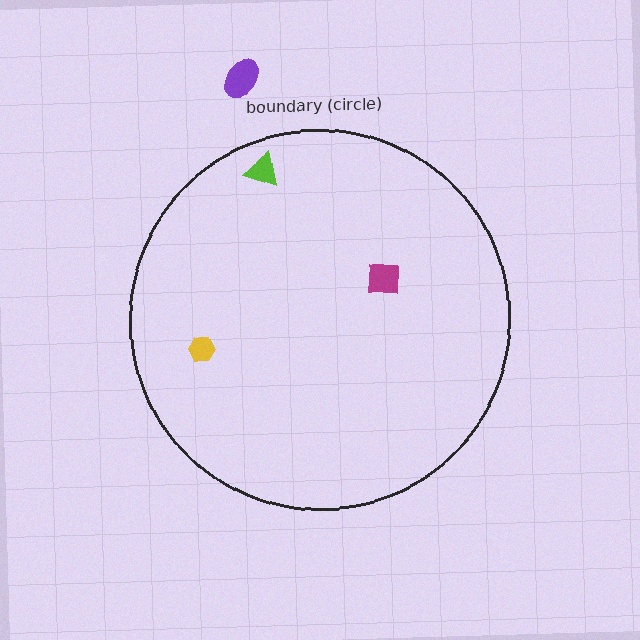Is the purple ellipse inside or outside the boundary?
Outside.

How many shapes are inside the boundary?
3 inside, 1 outside.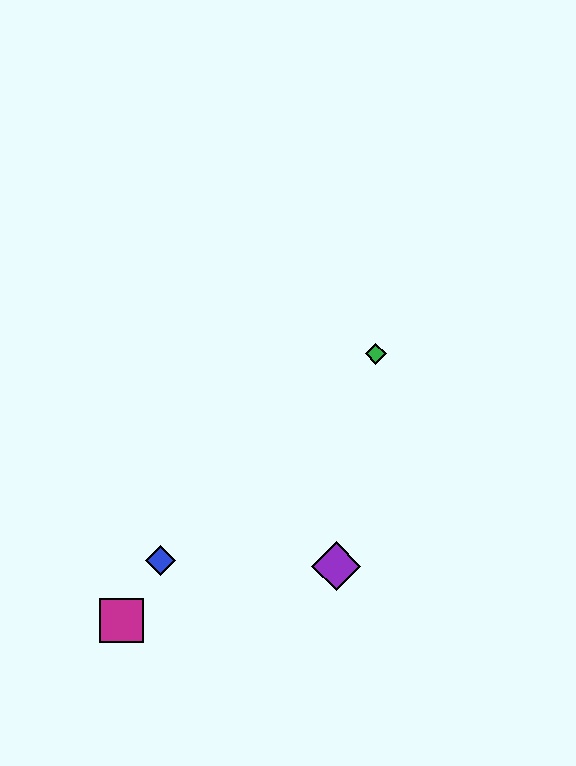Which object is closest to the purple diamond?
The blue diamond is closest to the purple diamond.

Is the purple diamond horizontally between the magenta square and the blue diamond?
No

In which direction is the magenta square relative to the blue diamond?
The magenta square is below the blue diamond.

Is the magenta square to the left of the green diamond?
Yes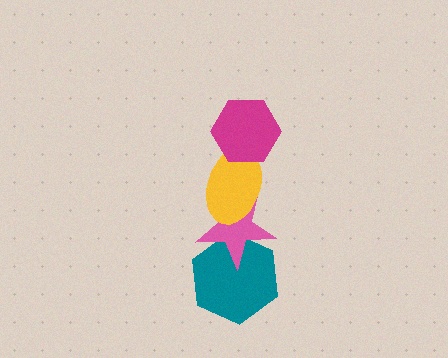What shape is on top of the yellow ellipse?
The magenta hexagon is on top of the yellow ellipse.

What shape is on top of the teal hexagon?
The pink star is on top of the teal hexagon.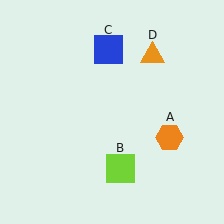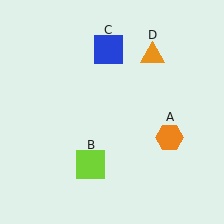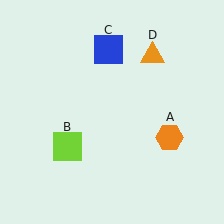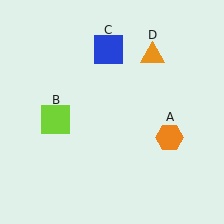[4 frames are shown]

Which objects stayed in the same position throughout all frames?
Orange hexagon (object A) and blue square (object C) and orange triangle (object D) remained stationary.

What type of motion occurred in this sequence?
The lime square (object B) rotated clockwise around the center of the scene.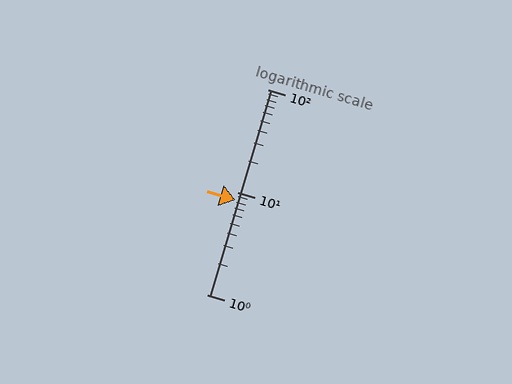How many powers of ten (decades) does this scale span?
The scale spans 2 decades, from 1 to 100.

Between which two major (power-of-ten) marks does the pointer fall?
The pointer is between 1 and 10.